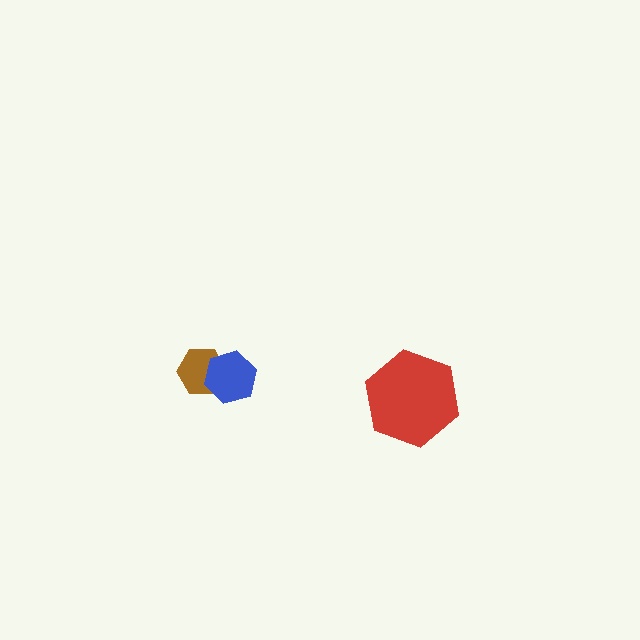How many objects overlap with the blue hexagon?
1 object overlaps with the blue hexagon.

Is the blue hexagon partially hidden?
No, no other shape covers it.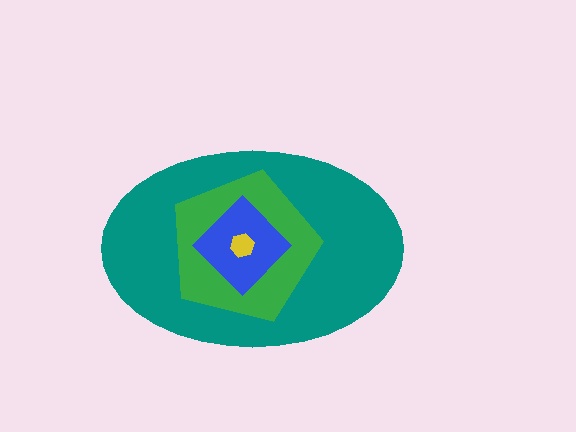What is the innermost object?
The yellow hexagon.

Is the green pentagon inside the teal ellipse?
Yes.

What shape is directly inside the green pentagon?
The blue diamond.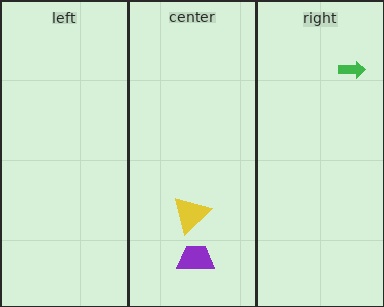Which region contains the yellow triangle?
The center region.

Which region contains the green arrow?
The right region.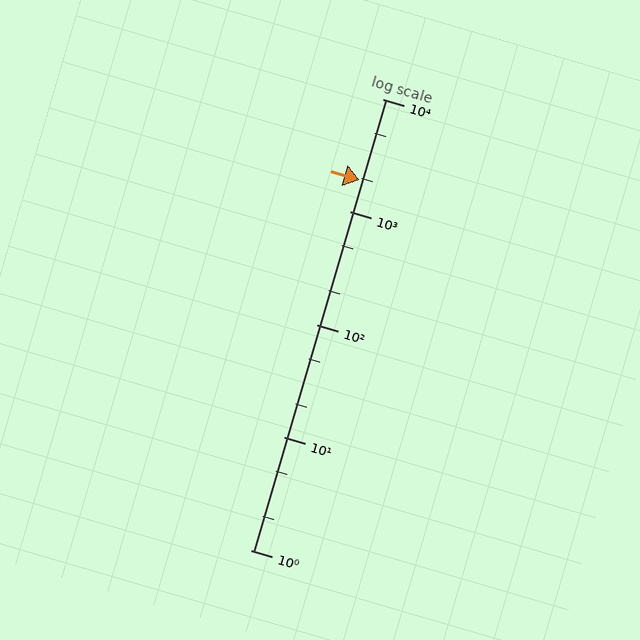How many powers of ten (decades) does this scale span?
The scale spans 4 decades, from 1 to 10000.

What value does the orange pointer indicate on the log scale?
The pointer indicates approximately 1900.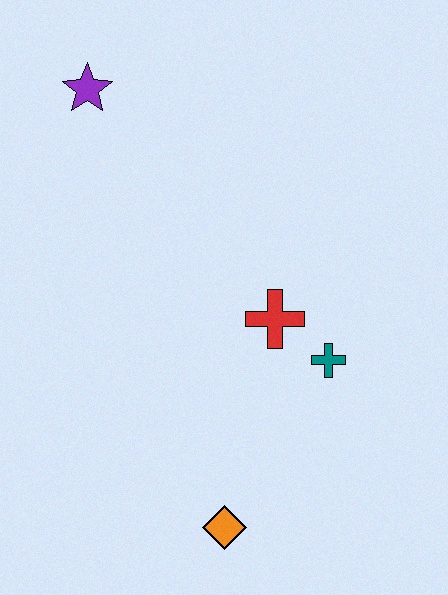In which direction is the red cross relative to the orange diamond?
The red cross is above the orange diamond.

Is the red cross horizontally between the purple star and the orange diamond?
No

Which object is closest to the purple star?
The red cross is closest to the purple star.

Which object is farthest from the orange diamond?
The purple star is farthest from the orange diamond.